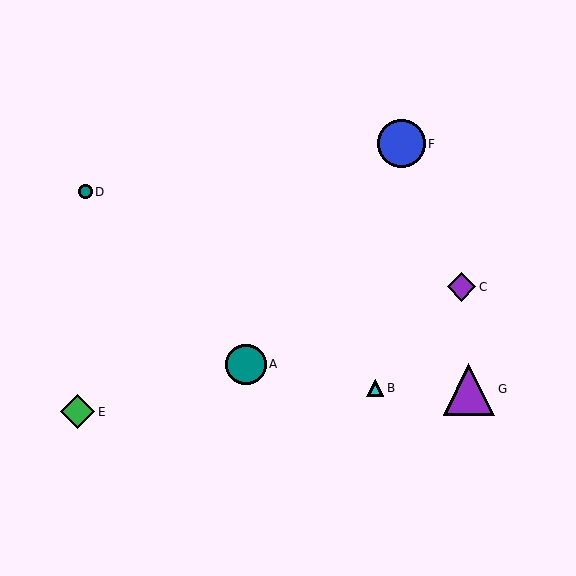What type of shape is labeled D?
Shape D is a teal circle.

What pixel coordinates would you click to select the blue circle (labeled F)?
Click at (402, 144) to select the blue circle F.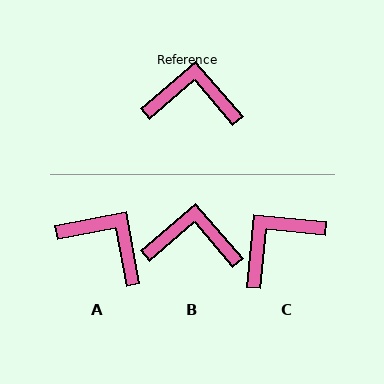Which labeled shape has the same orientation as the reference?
B.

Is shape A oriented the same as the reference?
No, it is off by about 30 degrees.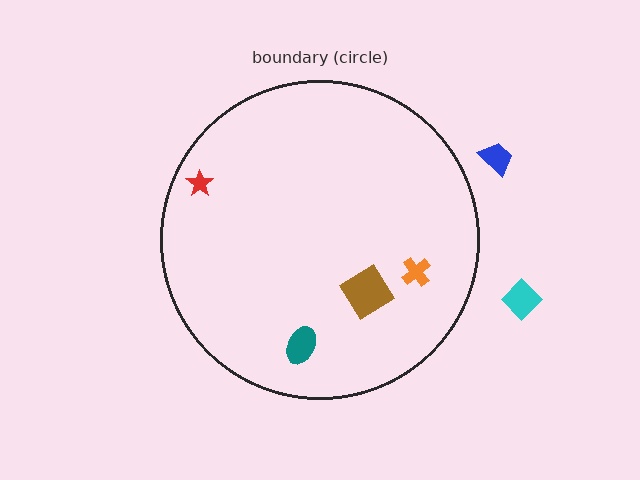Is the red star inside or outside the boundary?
Inside.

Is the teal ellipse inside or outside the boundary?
Inside.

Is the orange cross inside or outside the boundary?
Inside.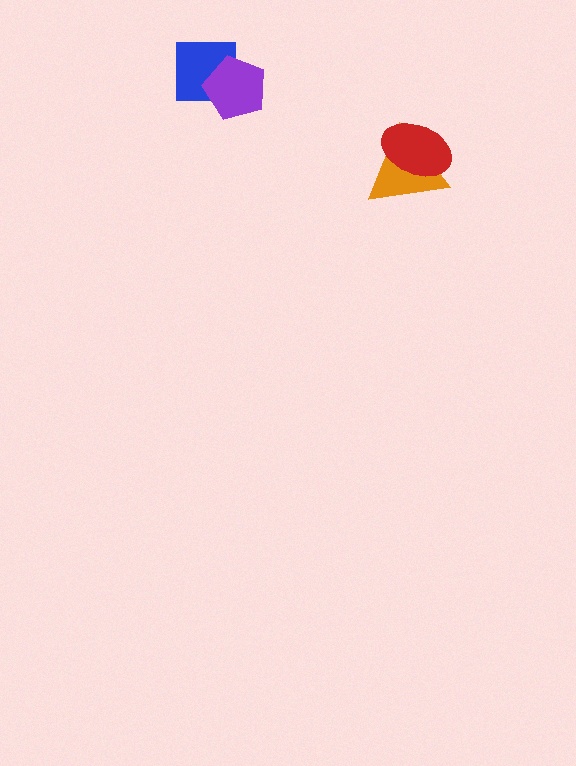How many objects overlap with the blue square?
1 object overlaps with the blue square.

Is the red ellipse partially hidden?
No, no other shape covers it.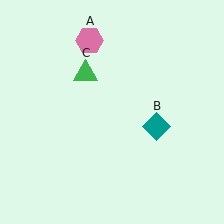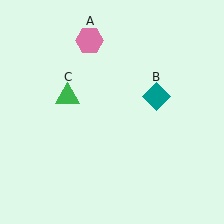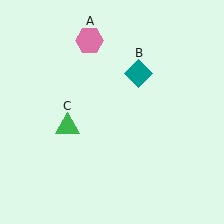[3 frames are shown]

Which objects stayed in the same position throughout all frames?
Pink hexagon (object A) remained stationary.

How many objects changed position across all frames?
2 objects changed position: teal diamond (object B), green triangle (object C).